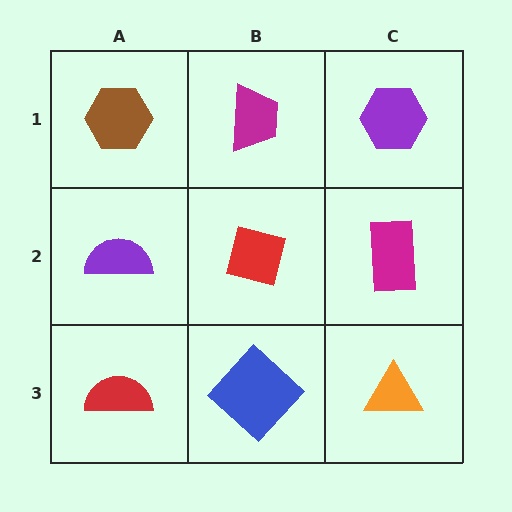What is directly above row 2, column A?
A brown hexagon.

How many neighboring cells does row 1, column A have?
2.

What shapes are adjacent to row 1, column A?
A purple semicircle (row 2, column A), a magenta trapezoid (row 1, column B).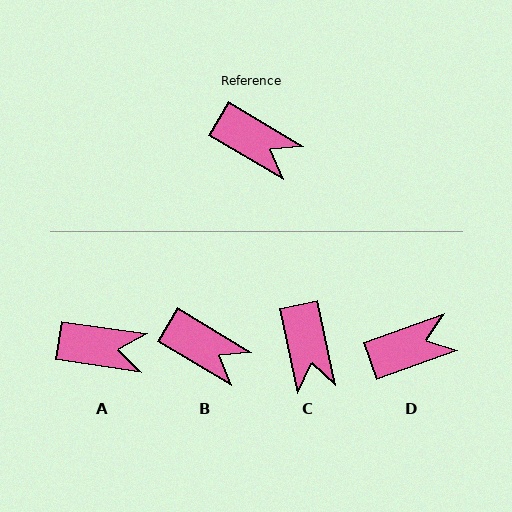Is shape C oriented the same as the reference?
No, it is off by about 47 degrees.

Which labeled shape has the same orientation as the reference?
B.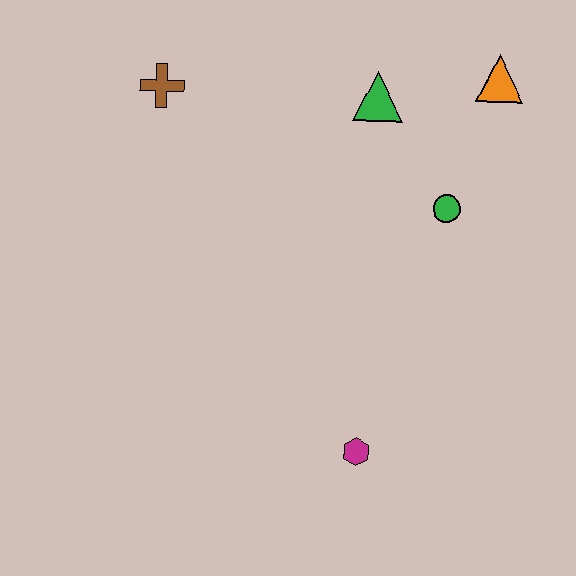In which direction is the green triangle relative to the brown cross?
The green triangle is to the right of the brown cross.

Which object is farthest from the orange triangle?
The magenta hexagon is farthest from the orange triangle.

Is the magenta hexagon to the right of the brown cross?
Yes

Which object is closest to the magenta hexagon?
The green circle is closest to the magenta hexagon.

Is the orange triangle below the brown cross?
No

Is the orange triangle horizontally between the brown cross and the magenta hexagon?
No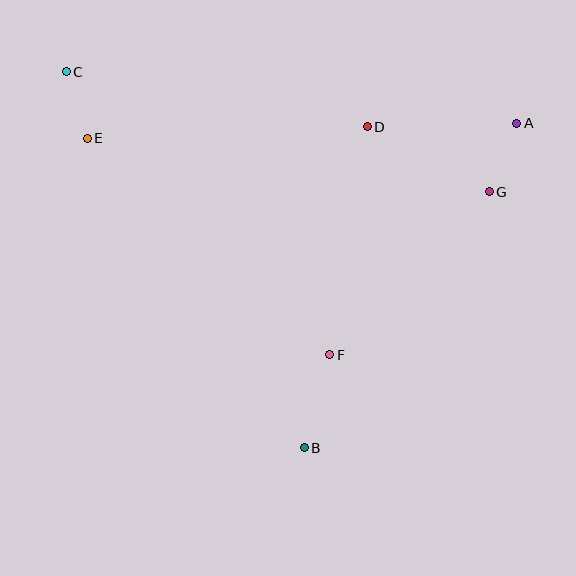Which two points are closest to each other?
Points C and E are closest to each other.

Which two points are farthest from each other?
Points A and C are farthest from each other.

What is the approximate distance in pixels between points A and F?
The distance between A and F is approximately 297 pixels.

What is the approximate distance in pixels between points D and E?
The distance between D and E is approximately 280 pixels.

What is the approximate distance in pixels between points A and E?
The distance between A and E is approximately 430 pixels.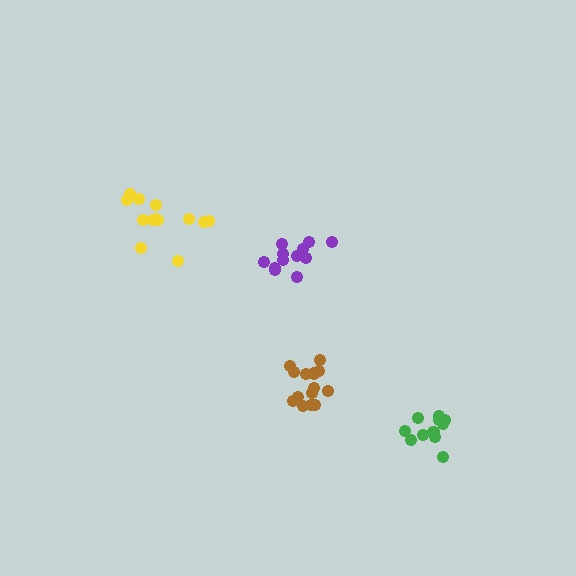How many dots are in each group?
Group 1: 13 dots, Group 2: 14 dots, Group 3: 12 dots, Group 4: 12 dots (51 total).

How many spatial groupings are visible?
There are 4 spatial groupings.